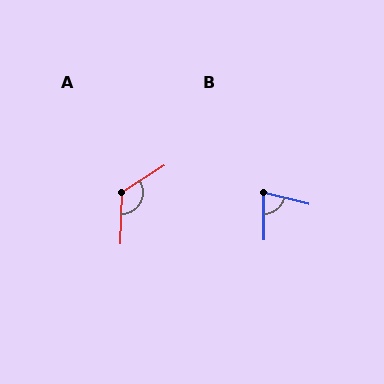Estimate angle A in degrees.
Approximately 124 degrees.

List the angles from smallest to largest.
B (76°), A (124°).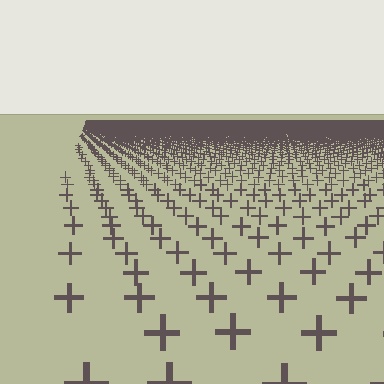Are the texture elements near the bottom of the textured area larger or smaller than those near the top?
Larger. Near the bottom, elements are closer to the viewer and appear at a bigger on-screen size.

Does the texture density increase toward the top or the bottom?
Density increases toward the top.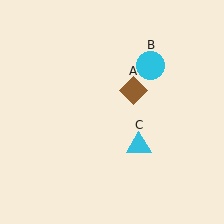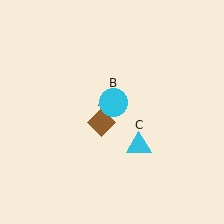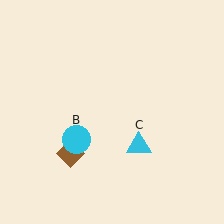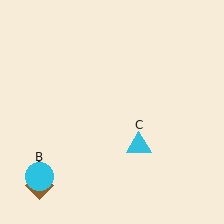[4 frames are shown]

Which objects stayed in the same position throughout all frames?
Cyan triangle (object C) remained stationary.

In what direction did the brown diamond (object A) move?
The brown diamond (object A) moved down and to the left.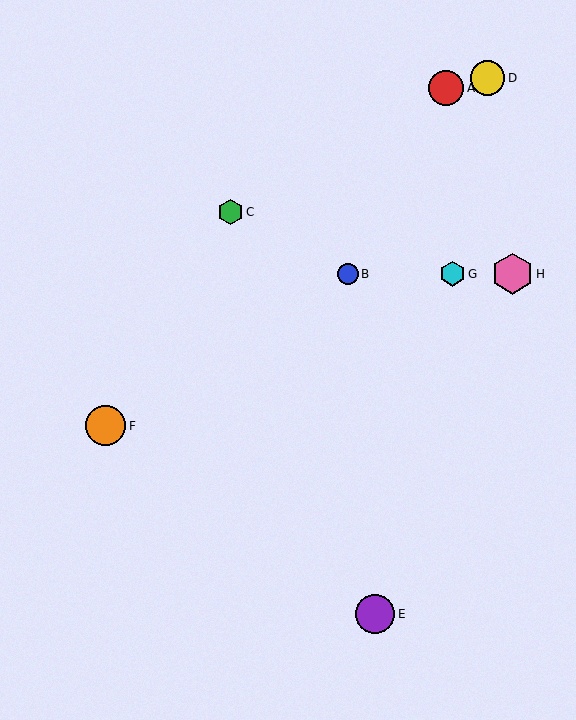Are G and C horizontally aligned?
No, G is at y≈274 and C is at y≈212.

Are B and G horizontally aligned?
Yes, both are at y≈274.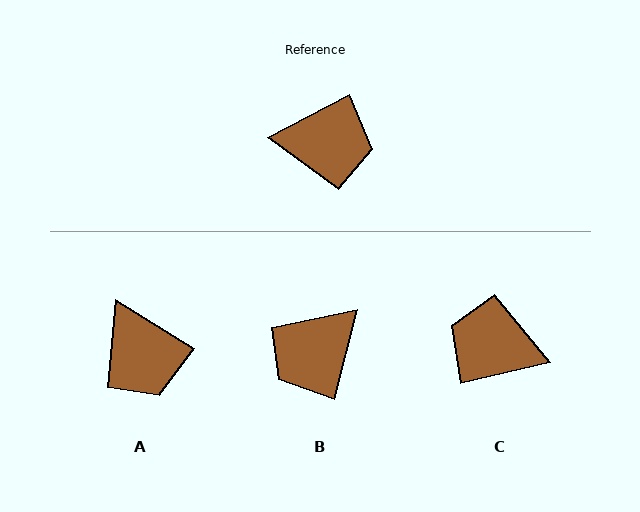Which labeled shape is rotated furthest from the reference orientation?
C, about 166 degrees away.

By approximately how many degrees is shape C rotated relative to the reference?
Approximately 166 degrees counter-clockwise.